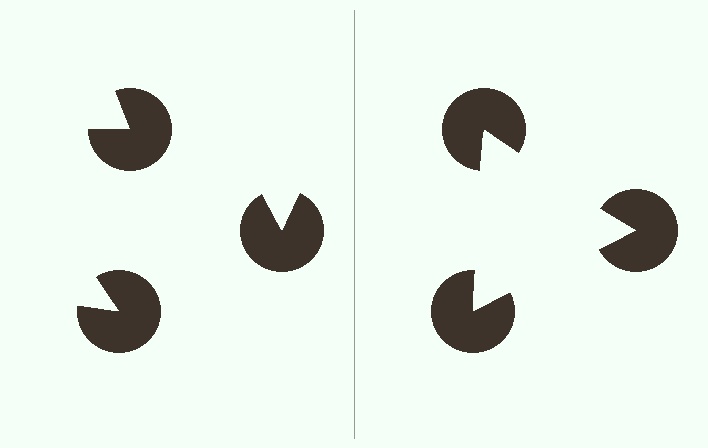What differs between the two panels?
The pac-man discs are positioned identically on both sides; only the wedge orientations differ. On the right they align to a triangle; on the left they are misaligned.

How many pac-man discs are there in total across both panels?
6 — 3 on each side.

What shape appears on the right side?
An illusory triangle.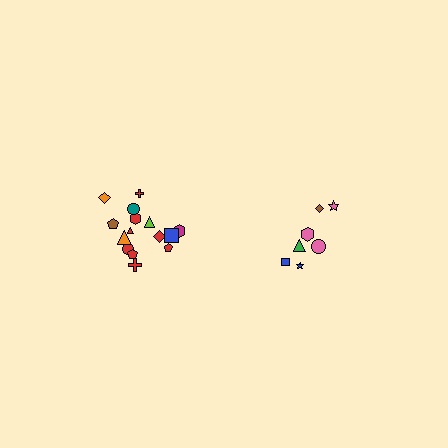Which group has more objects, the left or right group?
The left group.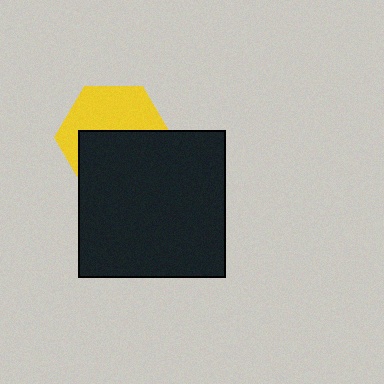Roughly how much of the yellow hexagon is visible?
About half of it is visible (roughly 47%).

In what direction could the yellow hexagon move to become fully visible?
The yellow hexagon could move up. That would shift it out from behind the black square entirely.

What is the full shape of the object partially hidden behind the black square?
The partially hidden object is a yellow hexagon.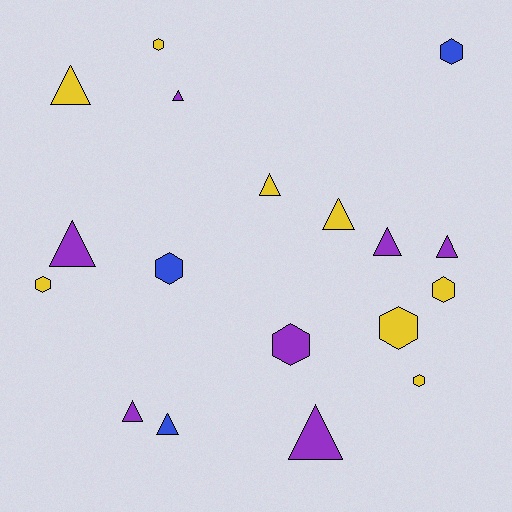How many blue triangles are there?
There is 1 blue triangle.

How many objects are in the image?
There are 18 objects.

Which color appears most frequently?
Yellow, with 8 objects.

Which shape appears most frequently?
Triangle, with 10 objects.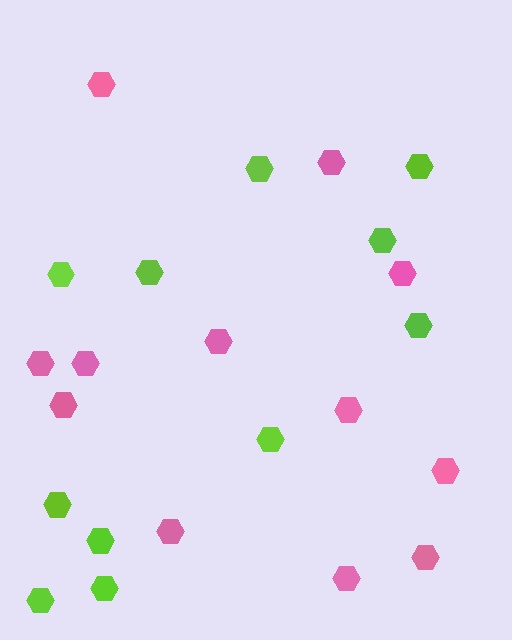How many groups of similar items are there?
There are 2 groups: one group of pink hexagons (12) and one group of lime hexagons (11).